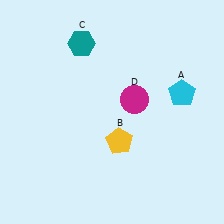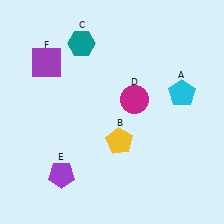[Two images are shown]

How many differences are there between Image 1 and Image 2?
There are 2 differences between the two images.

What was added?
A purple pentagon (E), a purple square (F) were added in Image 2.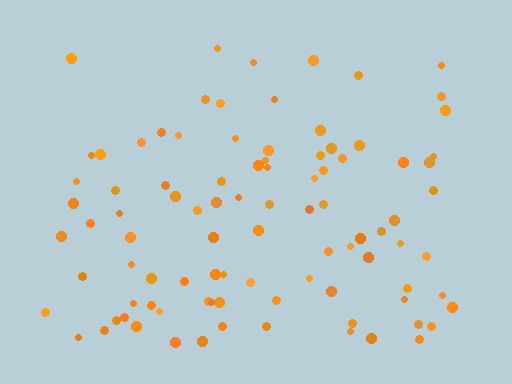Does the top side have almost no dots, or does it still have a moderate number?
Still a moderate number, just noticeably fewer than the bottom.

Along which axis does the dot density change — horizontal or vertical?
Vertical.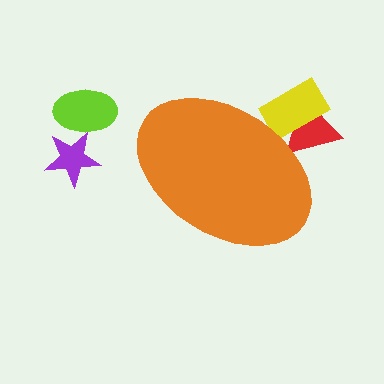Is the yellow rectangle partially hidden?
Yes, the yellow rectangle is partially hidden behind the orange ellipse.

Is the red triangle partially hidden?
Yes, the red triangle is partially hidden behind the orange ellipse.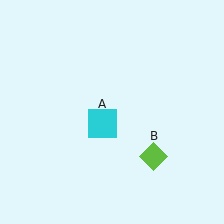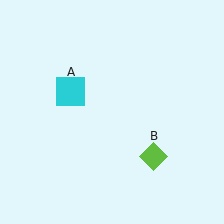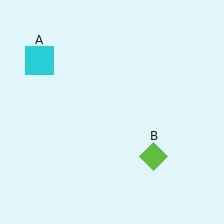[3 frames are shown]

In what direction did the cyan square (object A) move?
The cyan square (object A) moved up and to the left.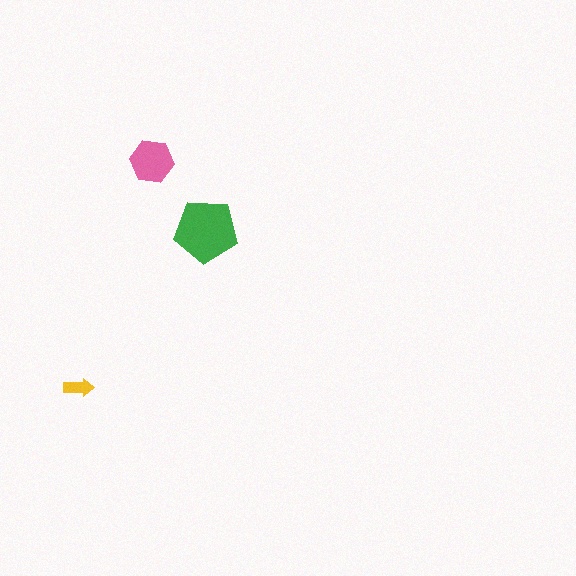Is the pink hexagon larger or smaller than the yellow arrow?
Larger.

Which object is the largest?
The green pentagon.